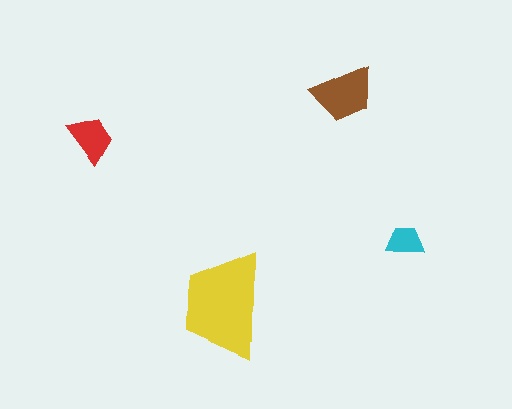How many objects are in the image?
There are 4 objects in the image.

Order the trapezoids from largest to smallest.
the yellow one, the brown one, the red one, the cyan one.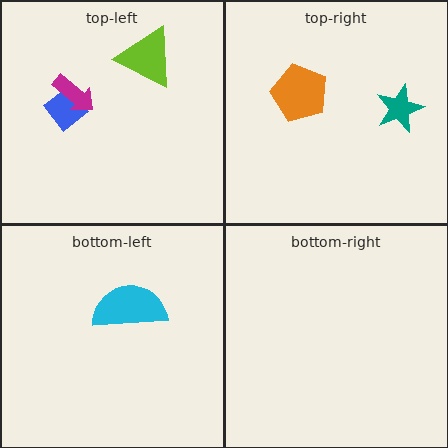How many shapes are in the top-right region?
2.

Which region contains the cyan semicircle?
The bottom-left region.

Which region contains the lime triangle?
The top-left region.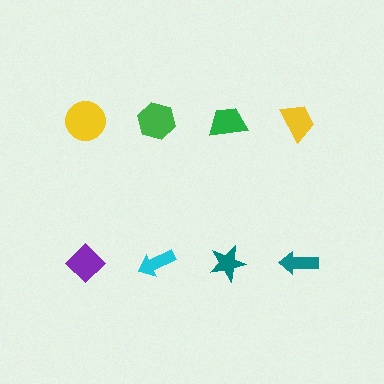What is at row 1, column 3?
A green trapezoid.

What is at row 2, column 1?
A purple diamond.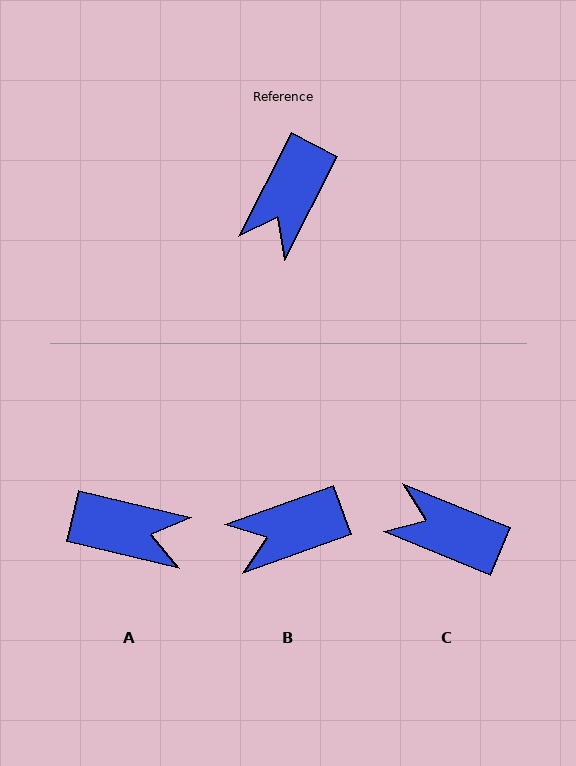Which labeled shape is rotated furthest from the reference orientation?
A, about 104 degrees away.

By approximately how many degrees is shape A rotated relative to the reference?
Approximately 104 degrees counter-clockwise.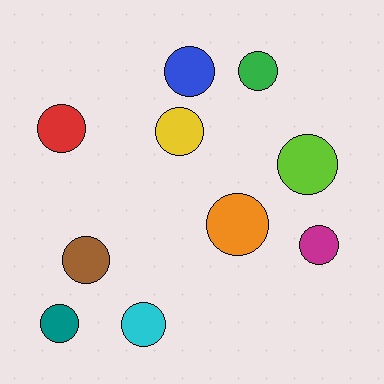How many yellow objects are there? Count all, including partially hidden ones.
There is 1 yellow object.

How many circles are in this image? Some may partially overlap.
There are 10 circles.